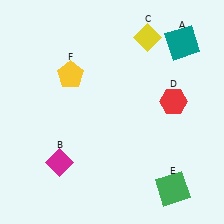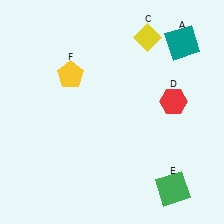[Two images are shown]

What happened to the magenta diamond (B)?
The magenta diamond (B) was removed in Image 2. It was in the bottom-left area of Image 1.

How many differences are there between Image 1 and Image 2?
There is 1 difference between the two images.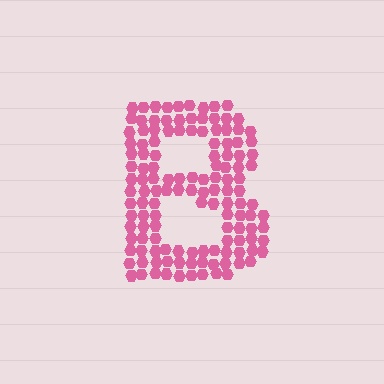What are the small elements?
The small elements are hexagons.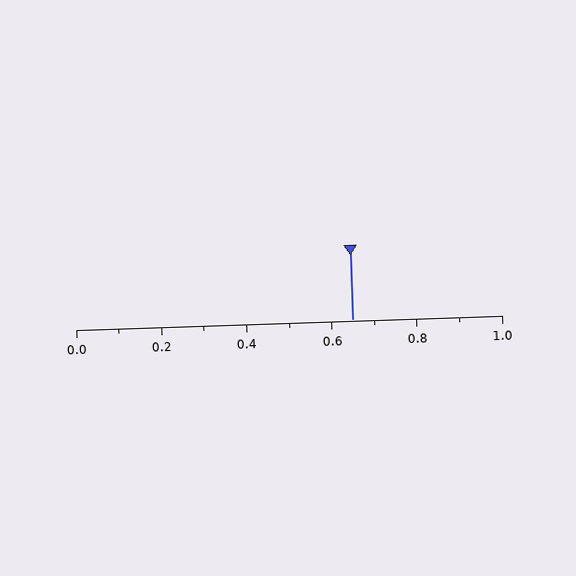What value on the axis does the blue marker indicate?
The marker indicates approximately 0.65.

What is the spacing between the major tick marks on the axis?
The major ticks are spaced 0.2 apart.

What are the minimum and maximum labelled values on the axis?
The axis runs from 0.0 to 1.0.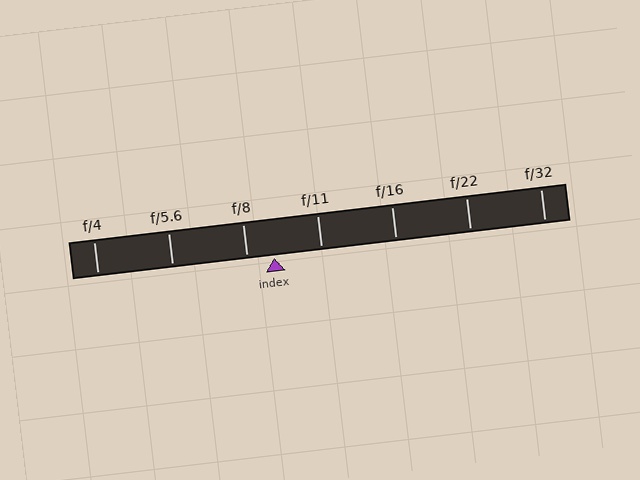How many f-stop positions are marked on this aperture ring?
There are 7 f-stop positions marked.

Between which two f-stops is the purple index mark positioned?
The index mark is between f/8 and f/11.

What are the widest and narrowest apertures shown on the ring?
The widest aperture shown is f/4 and the narrowest is f/32.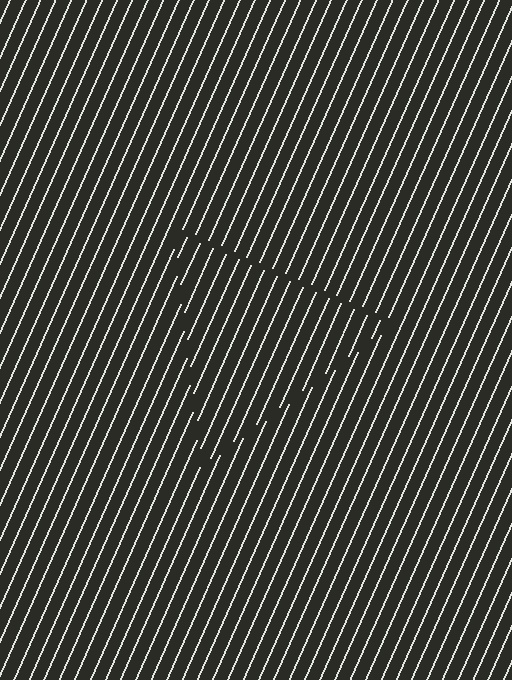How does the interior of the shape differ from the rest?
The interior of the shape contains the same grating, shifted by half a period — the contour is defined by the phase discontinuity where line-ends from the inner and outer gratings abut.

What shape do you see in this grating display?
An illusory triangle. The interior of the shape contains the same grating, shifted by half a period — the contour is defined by the phase discontinuity where line-ends from the inner and outer gratings abut.